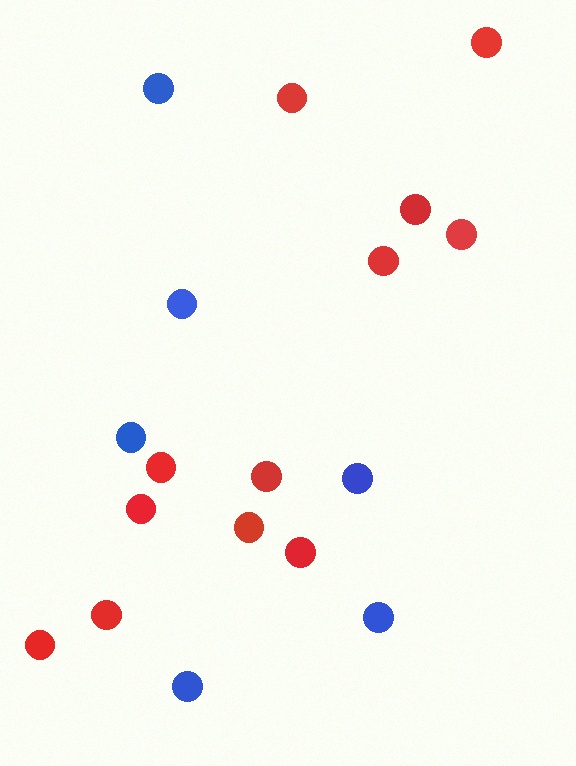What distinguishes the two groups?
There are 2 groups: one group of red circles (12) and one group of blue circles (6).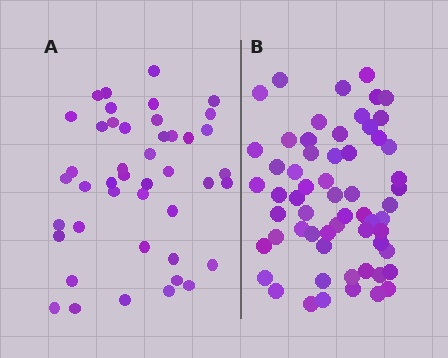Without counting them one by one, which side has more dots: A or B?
Region B (the right region) has more dots.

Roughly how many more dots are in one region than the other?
Region B has approximately 15 more dots than region A.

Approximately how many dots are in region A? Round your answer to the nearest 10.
About 40 dots. (The exact count is 44, which rounds to 40.)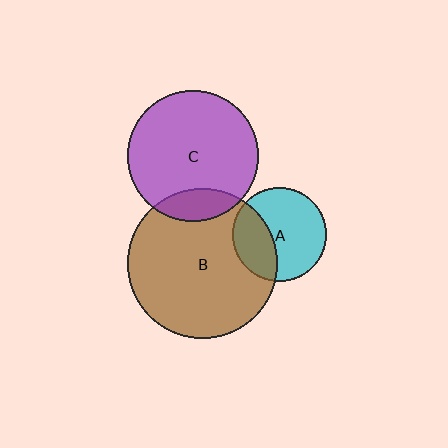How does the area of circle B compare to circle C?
Approximately 1.3 times.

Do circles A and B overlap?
Yes.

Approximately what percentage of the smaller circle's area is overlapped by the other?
Approximately 35%.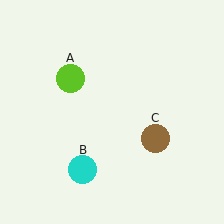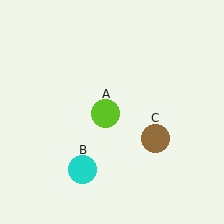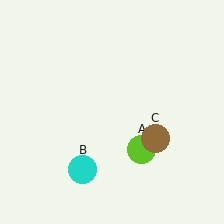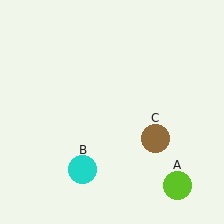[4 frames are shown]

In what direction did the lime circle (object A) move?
The lime circle (object A) moved down and to the right.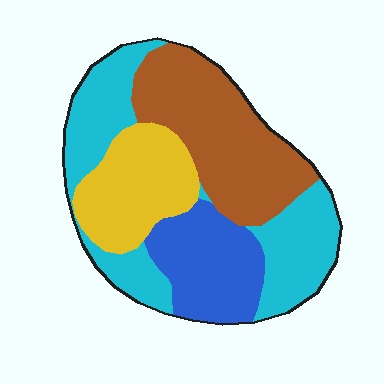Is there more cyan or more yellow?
Cyan.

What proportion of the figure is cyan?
Cyan takes up about one third (1/3) of the figure.